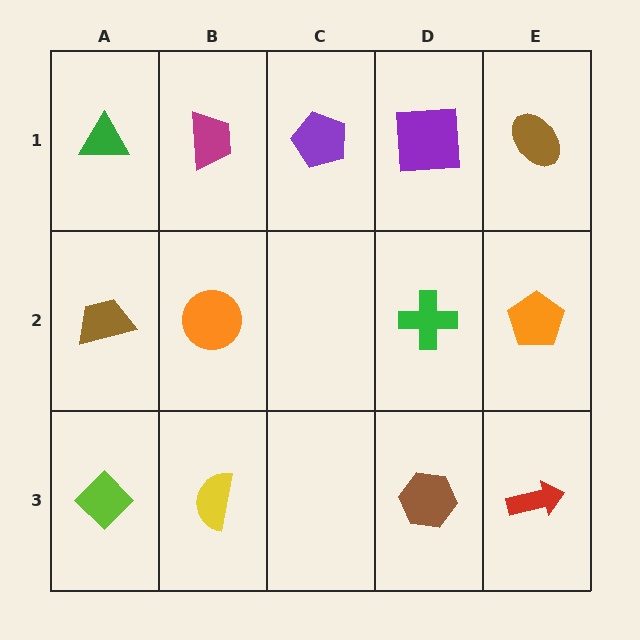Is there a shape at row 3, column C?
No, that cell is empty.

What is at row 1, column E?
A brown ellipse.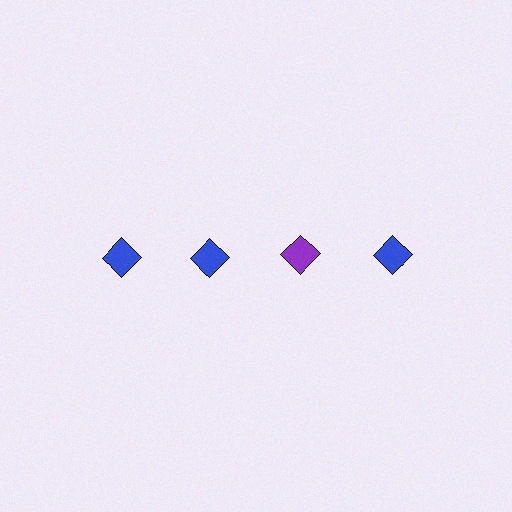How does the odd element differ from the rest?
It has a different color: purple instead of blue.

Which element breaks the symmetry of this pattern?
The purple diamond in the top row, center column breaks the symmetry. All other shapes are blue diamonds.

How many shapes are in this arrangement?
There are 4 shapes arranged in a grid pattern.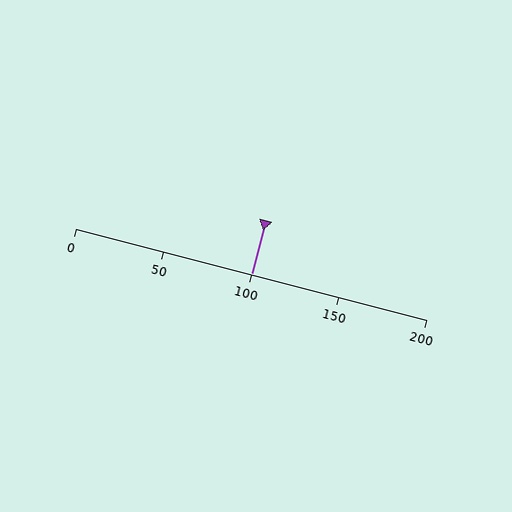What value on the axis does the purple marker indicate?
The marker indicates approximately 100.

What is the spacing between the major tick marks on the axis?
The major ticks are spaced 50 apart.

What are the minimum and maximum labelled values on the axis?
The axis runs from 0 to 200.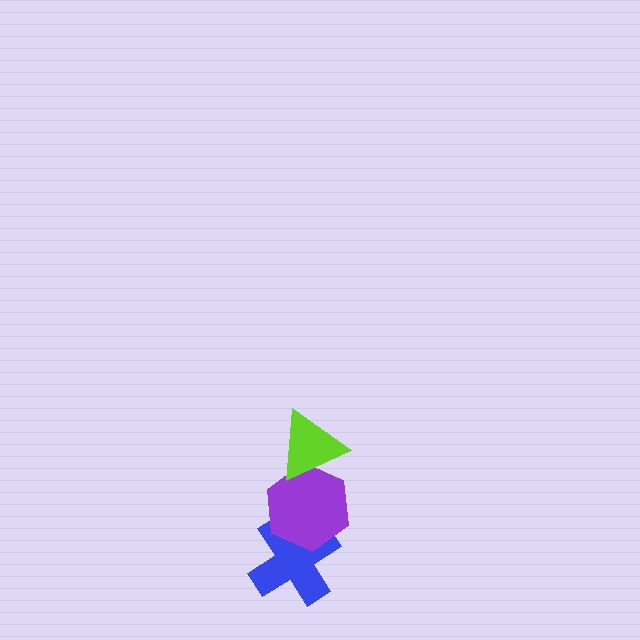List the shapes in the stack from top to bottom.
From top to bottom: the lime triangle, the purple hexagon, the blue cross.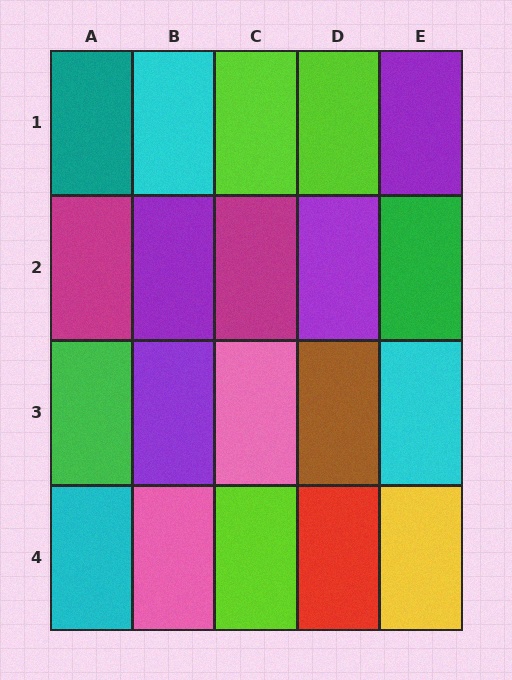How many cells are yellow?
1 cell is yellow.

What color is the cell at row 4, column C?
Lime.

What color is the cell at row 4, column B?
Pink.